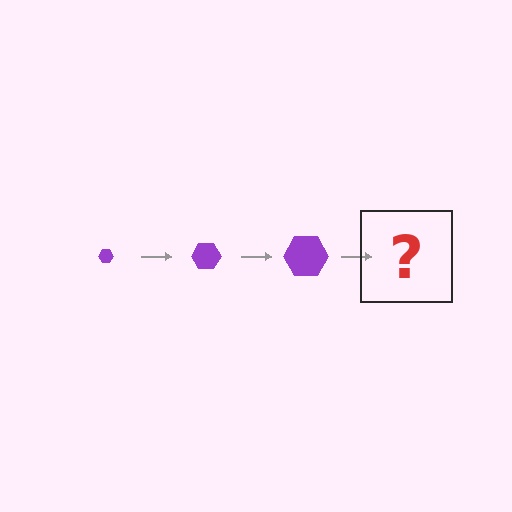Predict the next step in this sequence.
The next step is a purple hexagon, larger than the previous one.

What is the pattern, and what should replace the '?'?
The pattern is that the hexagon gets progressively larger each step. The '?' should be a purple hexagon, larger than the previous one.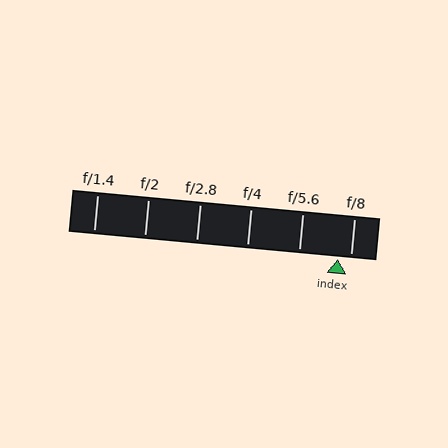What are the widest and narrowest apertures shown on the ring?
The widest aperture shown is f/1.4 and the narrowest is f/8.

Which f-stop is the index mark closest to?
The index mark is closest to f/8.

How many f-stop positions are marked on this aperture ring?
There are 6 f-stop positions marked.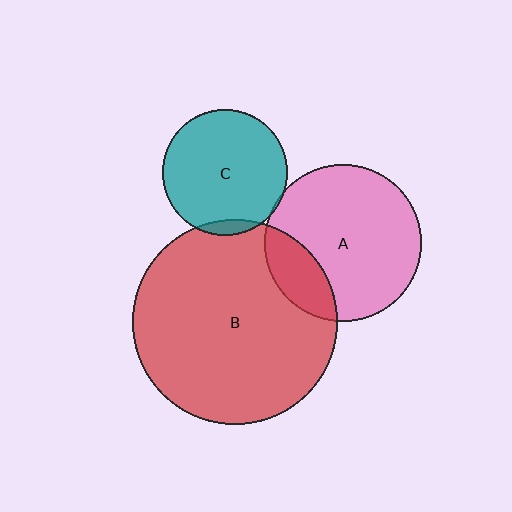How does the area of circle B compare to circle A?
Approximately 1.7 times.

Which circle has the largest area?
Circle B (red).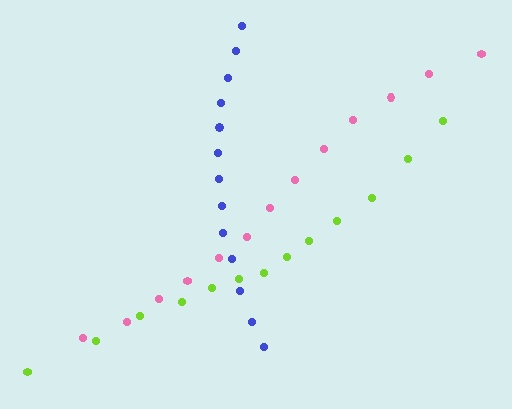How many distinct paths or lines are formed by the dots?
There are 3 distinct paths.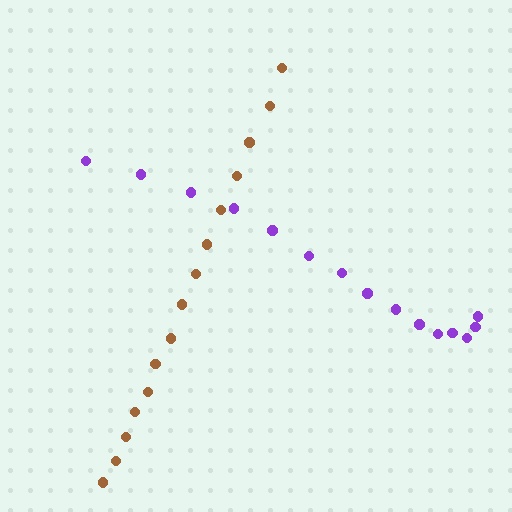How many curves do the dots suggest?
There are 2 distinct paths.